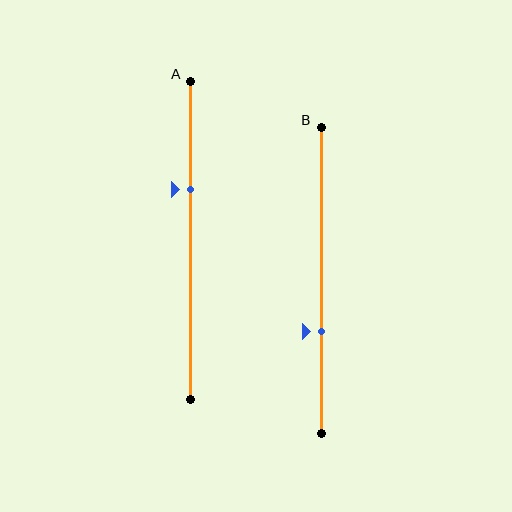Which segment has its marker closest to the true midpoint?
Segment A has its marker closest to the true midpoint.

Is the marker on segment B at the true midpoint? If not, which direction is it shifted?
No, the marker on segment B is shifted downward by about 17% of the segment length.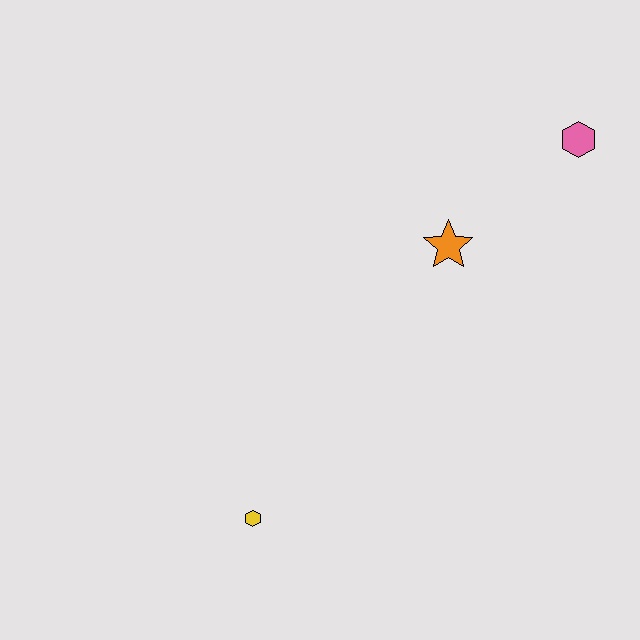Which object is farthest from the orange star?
The yellow hexagon is farthest from the orange star.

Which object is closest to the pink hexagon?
The orange star is closest to the pink hexagon.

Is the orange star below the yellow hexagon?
No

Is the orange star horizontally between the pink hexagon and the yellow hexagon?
Yes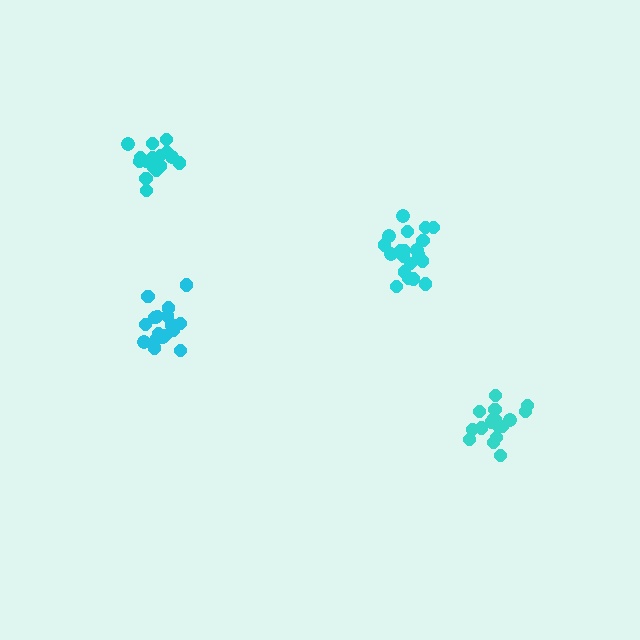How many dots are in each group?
Group 1: 19 dots, Group 2: 20 dots, Group 3: 17 dots, Group 4: 17 dots (73 total).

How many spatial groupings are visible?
There are 4 spatial groupings.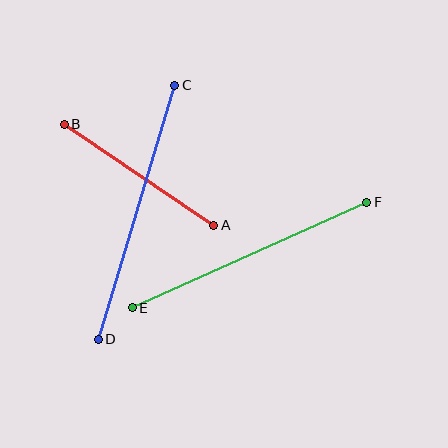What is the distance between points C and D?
The distance is approximately 265 pixels.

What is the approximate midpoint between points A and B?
The midpoint is at approximately (139, 175) pixels.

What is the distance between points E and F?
The distance is approximately 257 pixels.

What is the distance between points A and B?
The distance is approximately 180 pixels.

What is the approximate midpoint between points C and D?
The midpoint is at approximately (136, 212) pixels.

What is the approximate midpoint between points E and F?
The midpoint is at approximately (249, 255) pixels.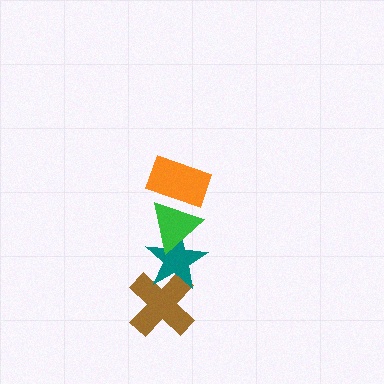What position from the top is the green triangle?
The green triangle is 2nd from the top.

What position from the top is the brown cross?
The brown cross is 4th from the top.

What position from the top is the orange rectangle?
The orange rectangle is 1st from the top.